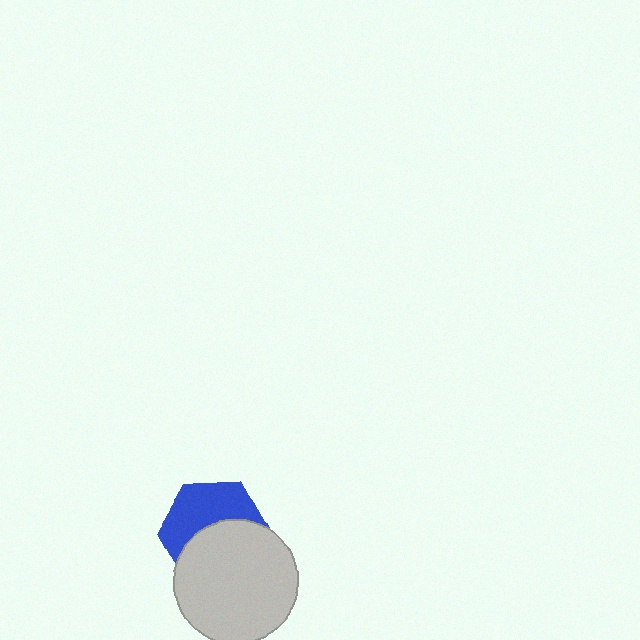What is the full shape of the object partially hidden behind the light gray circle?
The partially hidden object is a blue hexagon.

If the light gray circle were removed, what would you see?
You would see the complete blue hexagon.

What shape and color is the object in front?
The object in front is a light gray circle.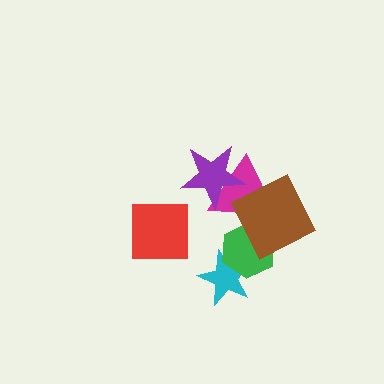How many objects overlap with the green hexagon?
3 objects overlap with the green hexagon.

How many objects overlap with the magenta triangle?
3 objects overlap with the magenta triangle.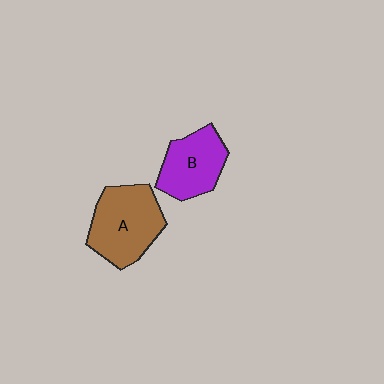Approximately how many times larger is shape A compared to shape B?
Approximately 1.3 times.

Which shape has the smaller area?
Shape B (purple).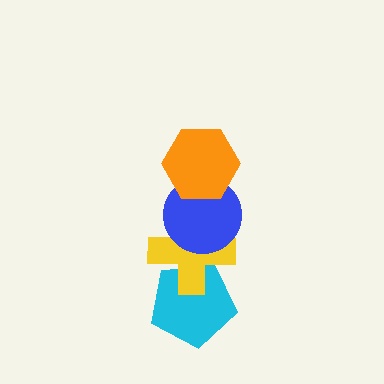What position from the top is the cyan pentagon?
The cyan pentagon is 4th from the top.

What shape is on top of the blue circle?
The orange hexagon is on top of the blue circle.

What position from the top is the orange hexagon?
The orange hexagon is 1st from the top.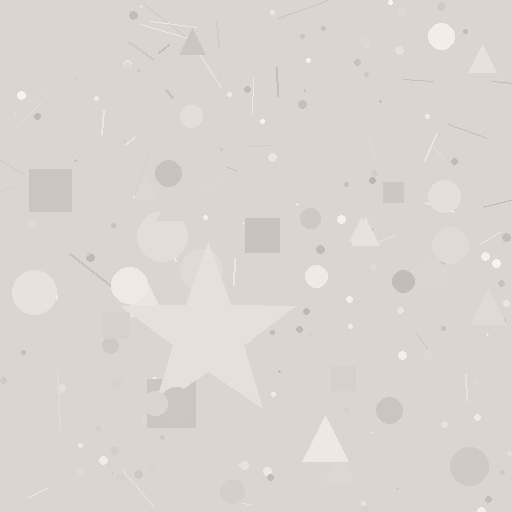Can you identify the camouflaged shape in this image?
The camouflaged shape is a star.